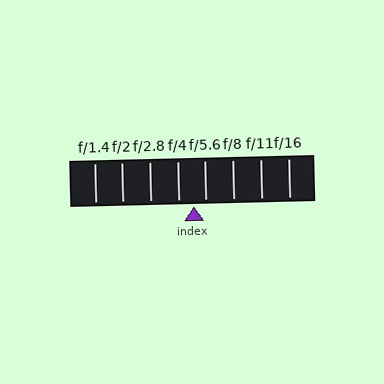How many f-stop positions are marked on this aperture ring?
There are 8 f-stop positions marked.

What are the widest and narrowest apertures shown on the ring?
The widest aperture shown is f/1.4 and the narrowest is f/16.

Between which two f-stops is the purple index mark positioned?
The index mark is between f/4 and f/5.6.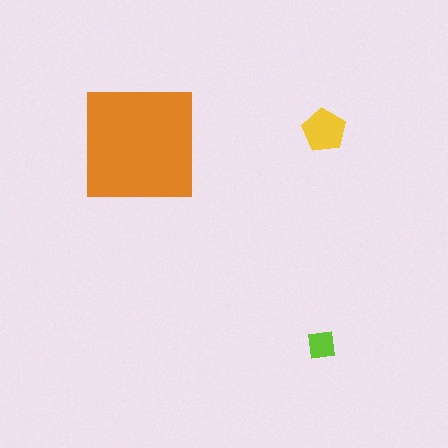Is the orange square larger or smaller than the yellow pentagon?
Larger.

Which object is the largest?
The orange square.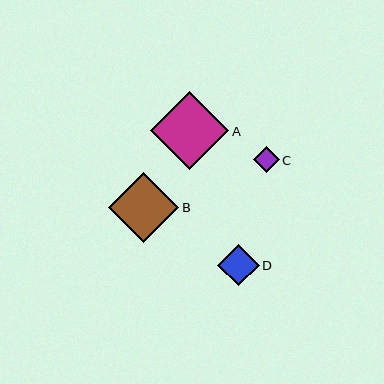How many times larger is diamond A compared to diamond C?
Diamond A is approximately 3.1 times the size of diamond C.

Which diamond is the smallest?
Diamond C is the smallest with a size of approximately 26 pixels.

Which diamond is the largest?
Diamond A is the largest with a size of approximately 78 pixels.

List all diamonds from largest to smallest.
From largest to smallest: A, B, D, C.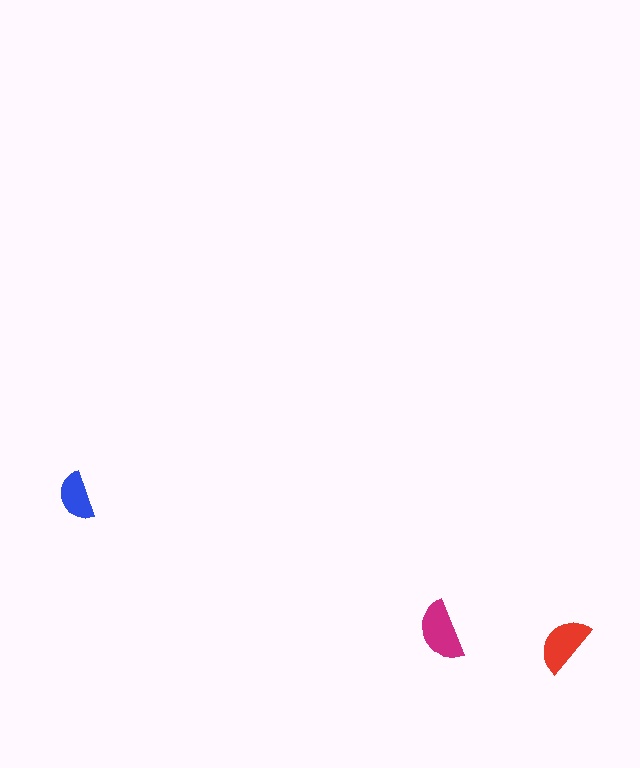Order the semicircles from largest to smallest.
the magenta one, the red one, the blue one.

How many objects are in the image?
There are 3 objects in the image.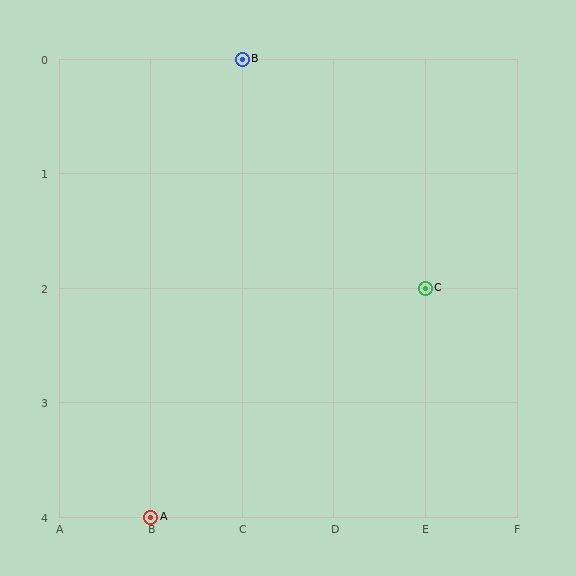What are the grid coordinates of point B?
Point B is at grid coordinates (C, 0).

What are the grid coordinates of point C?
Point C is at grid coordinates (E, 2).